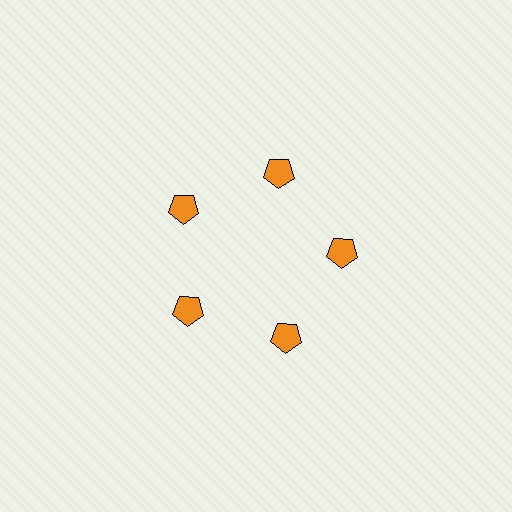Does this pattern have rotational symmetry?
Yes, this pattern has 5-fold rotational symmetry. It looks the same after rotating 72 degrees around the center.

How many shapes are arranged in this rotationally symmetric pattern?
There are 5 shapes, arranged in 5 groups of 1.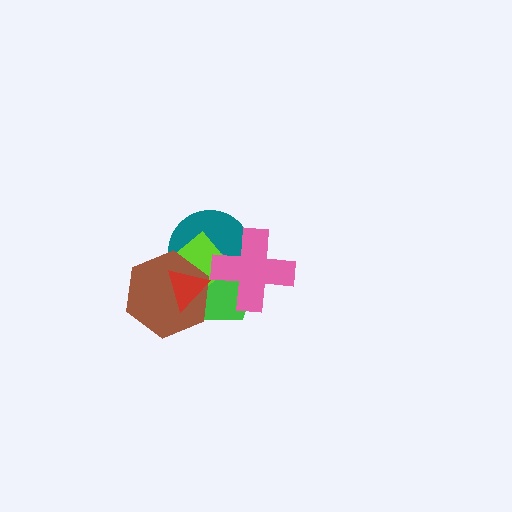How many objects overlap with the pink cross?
3 objects overlap with the pink cross.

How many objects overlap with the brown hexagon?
4 objects overlap with the brown hexagon.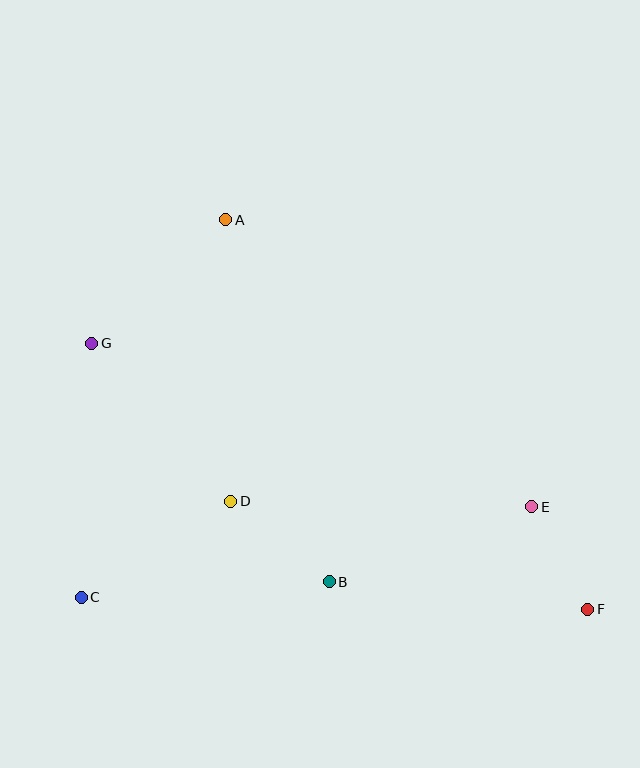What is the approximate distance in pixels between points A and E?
The distance between A and E is approximately 420 pixels.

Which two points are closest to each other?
Points E and F are closest to each other.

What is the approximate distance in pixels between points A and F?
The distance between A and F is approximately 532 pixels.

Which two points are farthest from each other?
Points F and G are farthest from each other.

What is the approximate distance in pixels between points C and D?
The distance between C and D is approximately 177 pixels.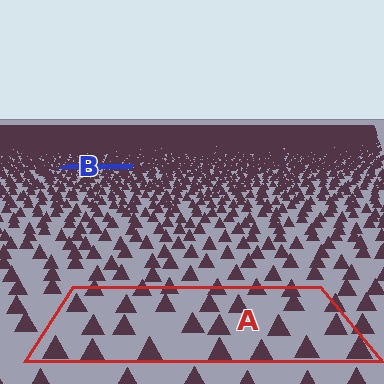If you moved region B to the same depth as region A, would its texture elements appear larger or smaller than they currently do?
They would appear larger. At a closer depth, the same texture elements are projected at a bigger on-screen size.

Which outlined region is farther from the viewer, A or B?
Region B is farther from the viewer — the texture elements inside it appear smaller and more densely packed.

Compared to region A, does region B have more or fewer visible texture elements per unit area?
Region B has more texture elements per unit area — they are packed more densely because it is farther away.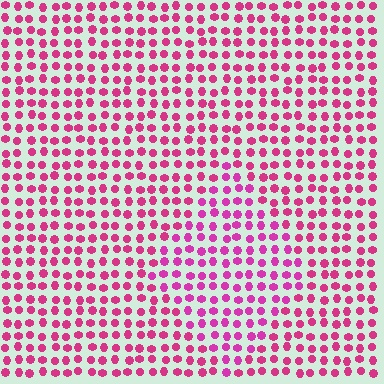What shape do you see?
I see a diamond.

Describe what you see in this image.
The image is filled with small magenta elements in a uniform arrangement. A diamond-shaped region is visible where the elements are tinted to a slightly different hue, forming a subtle color boundary.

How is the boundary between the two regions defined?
The boundary is defined purely by a slight shift in hue (about 16 degrees). Spacing, size, and orientation are identical on both sides.